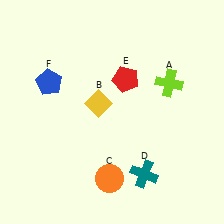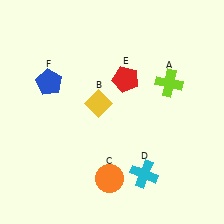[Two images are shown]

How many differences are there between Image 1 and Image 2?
There is 1 difference between the two images.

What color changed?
The cross (D) changed from teal in Image 1 to cyan in Image 2.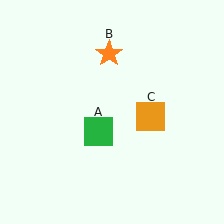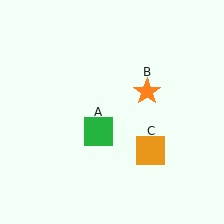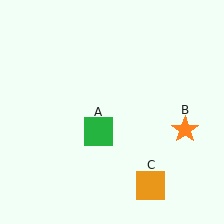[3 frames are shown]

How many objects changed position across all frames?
2 objects changed position: orange star (object B), orange square (object C).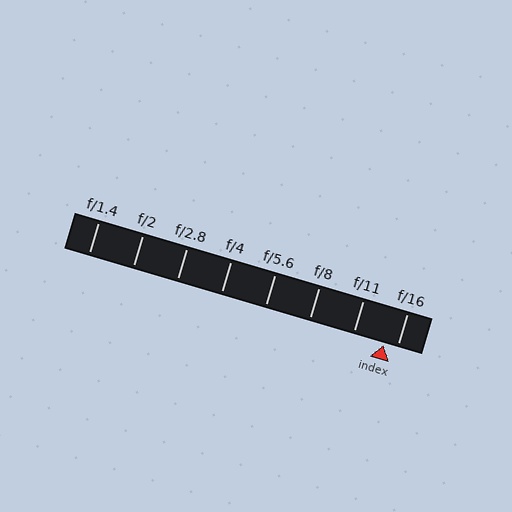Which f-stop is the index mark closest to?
The index mark is closest to f/16.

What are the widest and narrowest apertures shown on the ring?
The widest aperture shown is f/1.4 and the narrowest is f/16.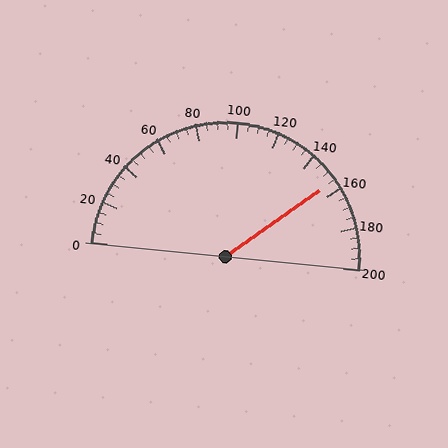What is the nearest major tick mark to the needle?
The nearest major tick mark is 160.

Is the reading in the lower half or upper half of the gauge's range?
The reading is in the upper half of the range (0 to 200).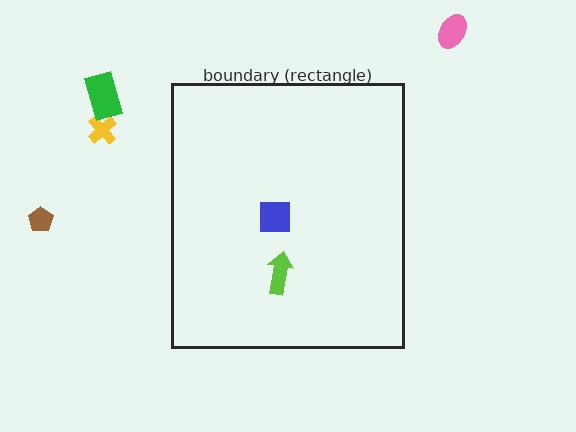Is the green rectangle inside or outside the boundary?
Outside.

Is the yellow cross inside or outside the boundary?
Outside.